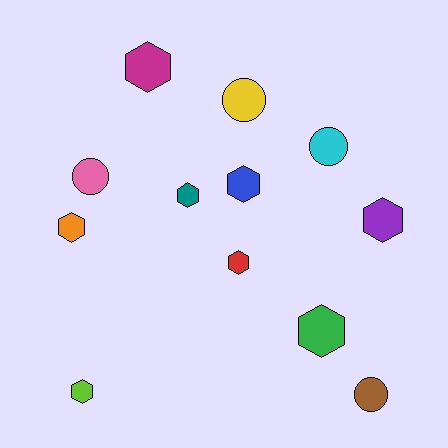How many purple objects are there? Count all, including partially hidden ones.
There is 1 purple object.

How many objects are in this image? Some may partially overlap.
There are 12 objects.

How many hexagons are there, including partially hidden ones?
There are 8 hexagons.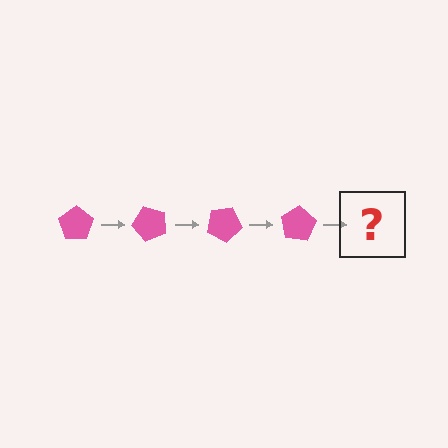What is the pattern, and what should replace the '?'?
The pattern is that the pentagon rotates 50 degrees each step. The '?' should be a pink pentagon rotated 200 degrees.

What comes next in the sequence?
The next element should be a pink pentagon rotated 200 degrees.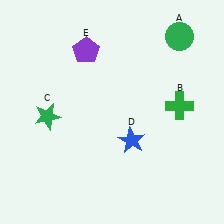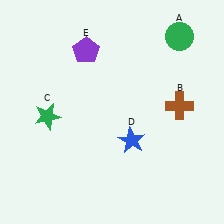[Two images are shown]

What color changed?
The cross (B) changed from green in Image 1 to brown in Image 2.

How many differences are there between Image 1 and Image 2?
There is 1 difference between the two images.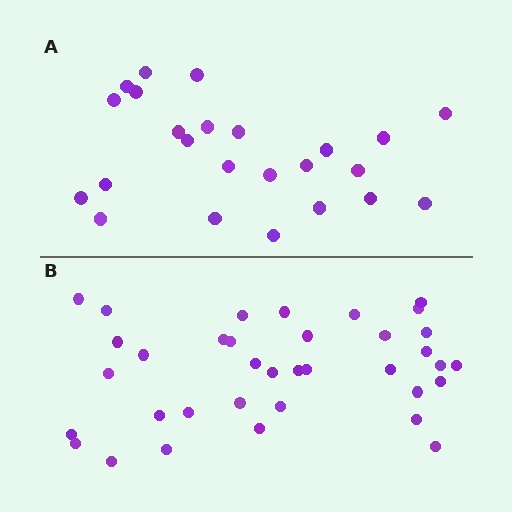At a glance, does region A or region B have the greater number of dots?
Region B (the bottom region) has more dots.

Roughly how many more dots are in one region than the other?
Region B has roughly 12 or so more dots than region A.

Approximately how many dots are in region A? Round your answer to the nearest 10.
About 20 dots. (The exact count is 24, which rounds to 20.)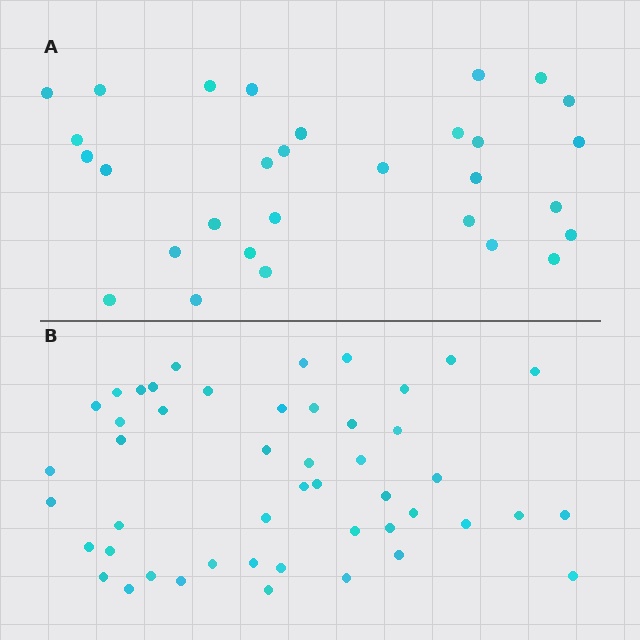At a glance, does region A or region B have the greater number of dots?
Region B (the bottom region) has more dots.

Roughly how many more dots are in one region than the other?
Region B has approximately 20 more dots than region A.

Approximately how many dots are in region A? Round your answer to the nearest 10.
About 30 dots.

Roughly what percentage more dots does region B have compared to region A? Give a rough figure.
About 60% more.